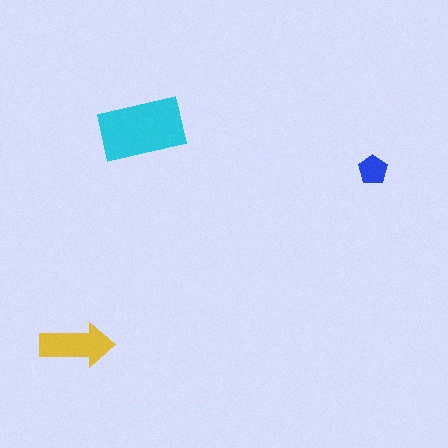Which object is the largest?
The cyan rectangle.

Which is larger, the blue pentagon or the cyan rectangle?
The cyan rectangle.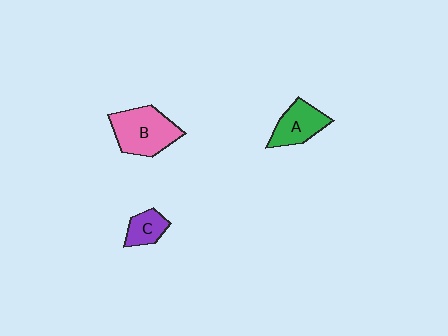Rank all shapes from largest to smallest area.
From largest to smallest: B (pink), A (green), C (purple).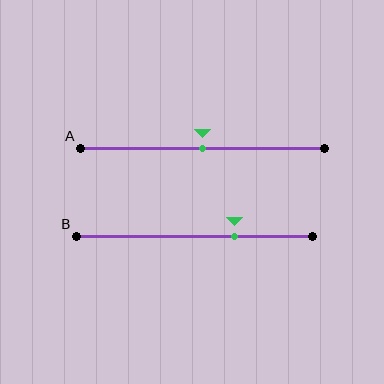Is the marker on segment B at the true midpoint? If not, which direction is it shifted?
No, the marker on segment B is shifted to the right by about 17% of the segment length.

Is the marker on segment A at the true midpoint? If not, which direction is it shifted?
Yes, the marker on segment A is at the true midpoint.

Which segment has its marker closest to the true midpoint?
Segment A has its marker closest to the true midpoint.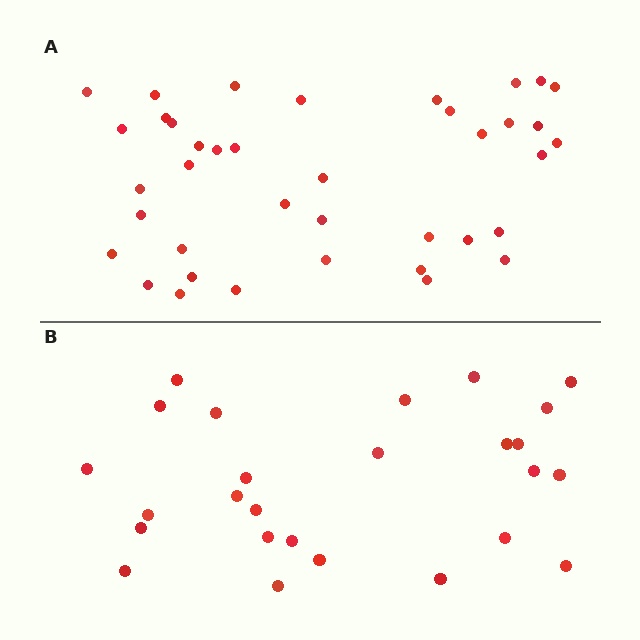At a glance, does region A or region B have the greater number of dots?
Region A (the top region) has more dots.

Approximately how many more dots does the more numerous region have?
Region A has approximately 15 more dots than region B.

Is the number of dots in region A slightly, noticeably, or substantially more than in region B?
Region A has substantially more. The ratio is roughly 1.5 to 1.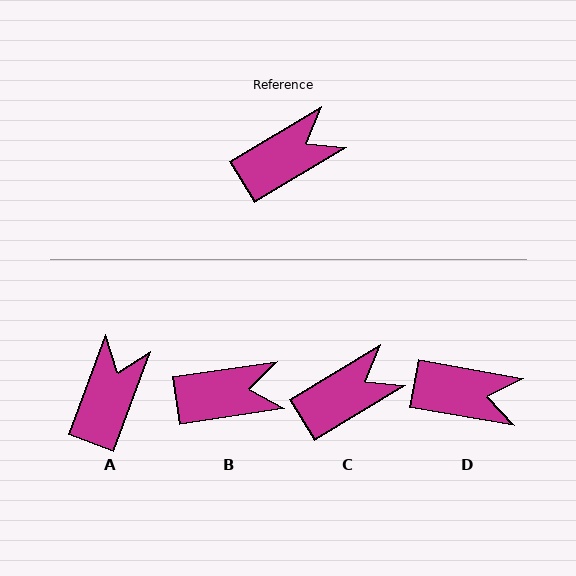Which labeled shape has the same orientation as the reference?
C.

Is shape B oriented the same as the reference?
No, it is off by about 23 degrees.